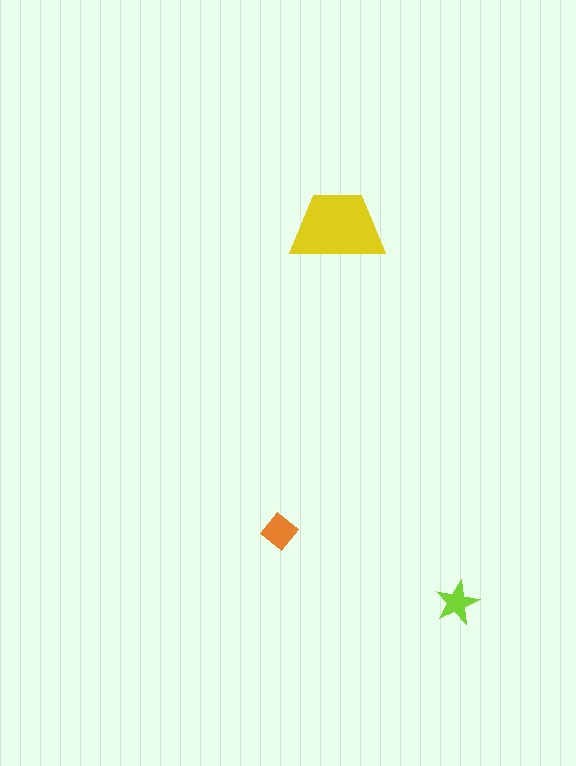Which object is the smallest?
The lime star.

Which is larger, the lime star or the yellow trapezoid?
The yellow trapezoid.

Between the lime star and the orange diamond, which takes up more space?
The orange diamond.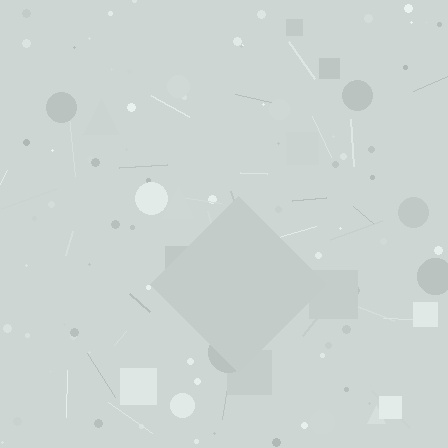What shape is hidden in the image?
A diamond is hidden in the image.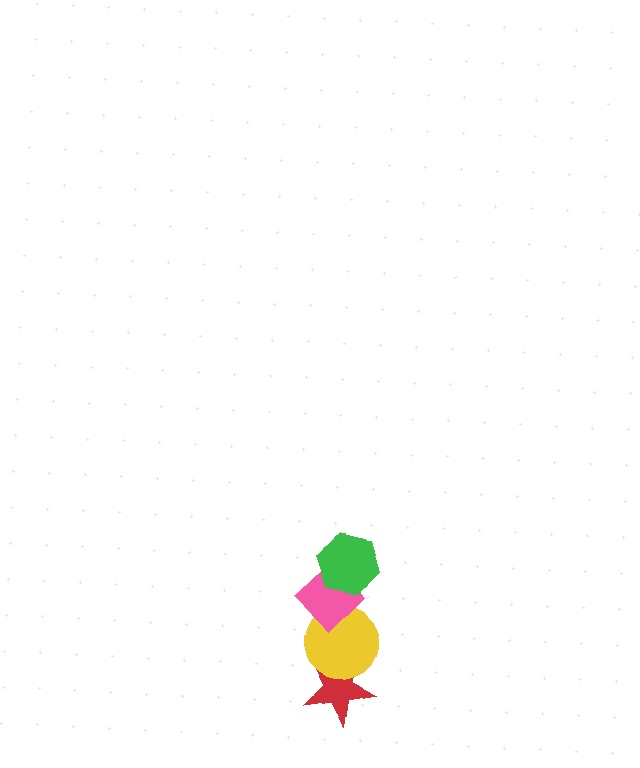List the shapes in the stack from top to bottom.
From top to bottom: the green hexagon, the pink diamond, the yellow circle, the red star.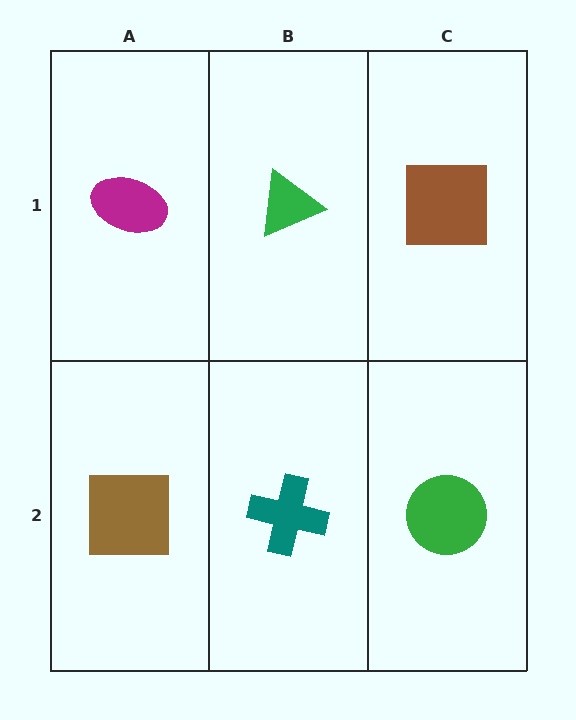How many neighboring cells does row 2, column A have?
2.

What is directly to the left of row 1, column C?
A green triangle.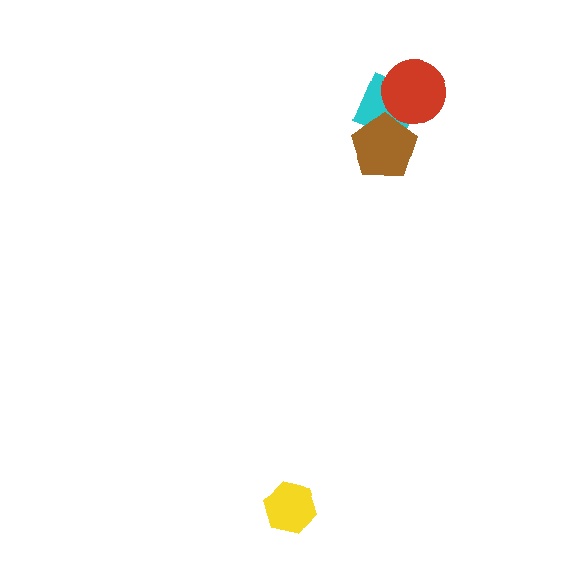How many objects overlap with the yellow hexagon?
0 objects overlap with the yellow hexagon.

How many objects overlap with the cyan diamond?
2 objects overlap with the cyan diamond.